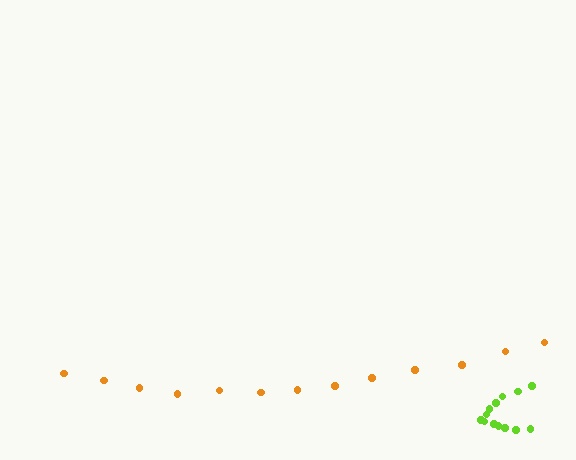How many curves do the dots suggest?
There are 2 distinct paths.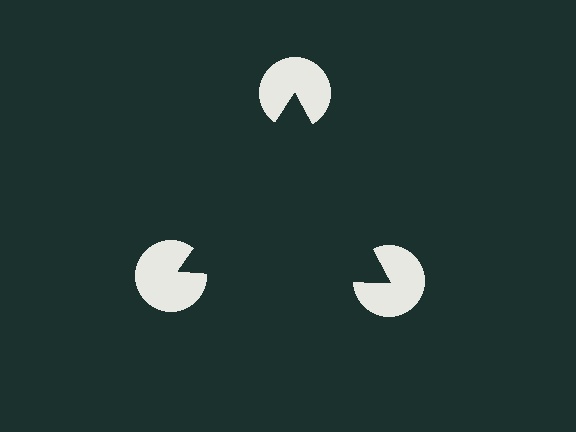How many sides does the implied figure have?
3 sides.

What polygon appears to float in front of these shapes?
An illusory triangle — its edges are inferred from the aligned wedge cuts in the pac-man discs, not physically drawn.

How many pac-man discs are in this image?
There are 3 — one at each vertex of the illusory triangle.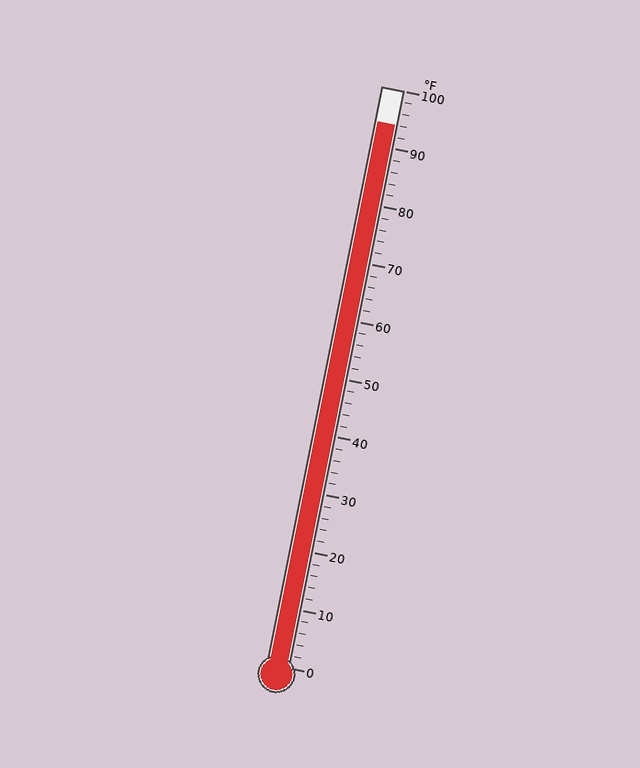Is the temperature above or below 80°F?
The temperature is above 80°F.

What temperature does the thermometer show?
The thermometer shows approximately 94°F.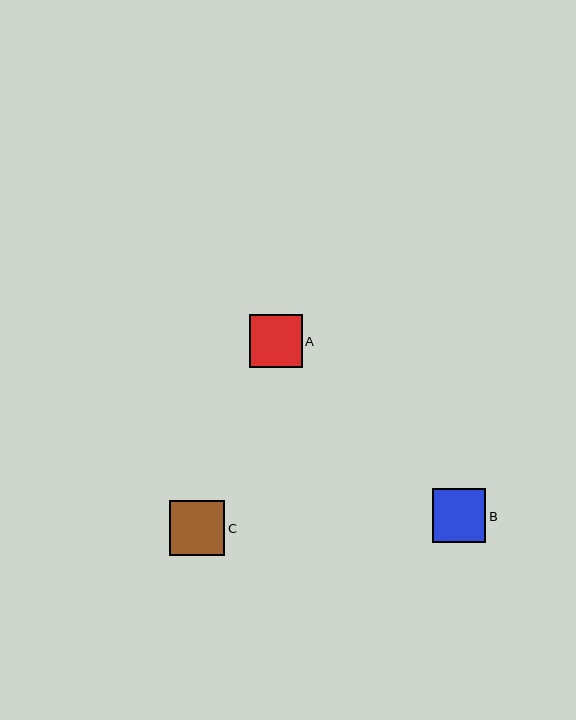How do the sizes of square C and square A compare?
Square C and square A are approximately the same size.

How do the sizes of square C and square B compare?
Square C and square B are approximately the same size.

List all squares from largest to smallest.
From largest to smallest: C, B, A.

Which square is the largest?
Square C is the largest with a size of approximately 55 pixels.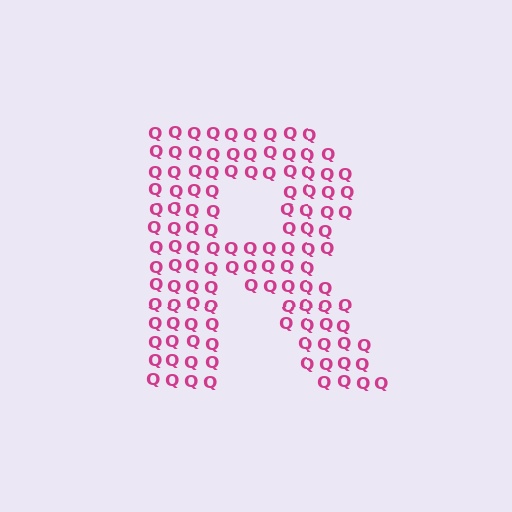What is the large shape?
The large shape is the letter R.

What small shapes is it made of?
It is made of small letter Q's.